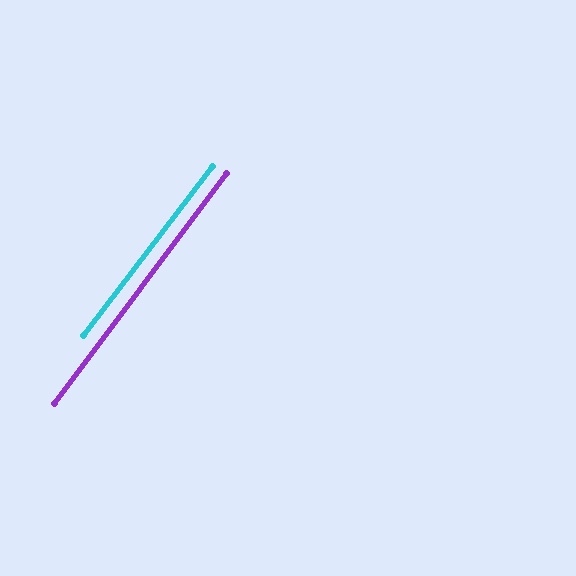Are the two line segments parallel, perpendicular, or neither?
Parallel — their directions differ by only 0.6°.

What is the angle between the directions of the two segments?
Approximately 1 degree.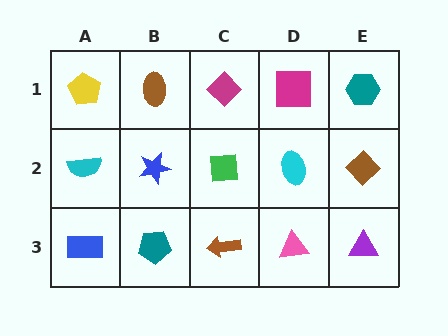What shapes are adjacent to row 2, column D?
A magenta square (row 1, column D), a pink triangle (row 3, column D), a green square (row 2, column C), a brown diamond (row 2, column E).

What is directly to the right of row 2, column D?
A brown diamond.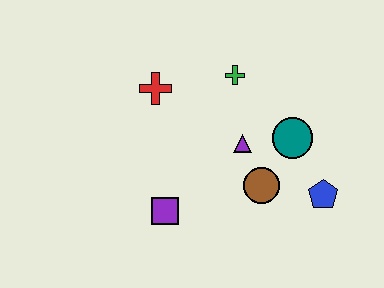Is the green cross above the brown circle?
Yes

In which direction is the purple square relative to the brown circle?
The purple square is to the left of the brown circle.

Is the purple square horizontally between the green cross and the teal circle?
No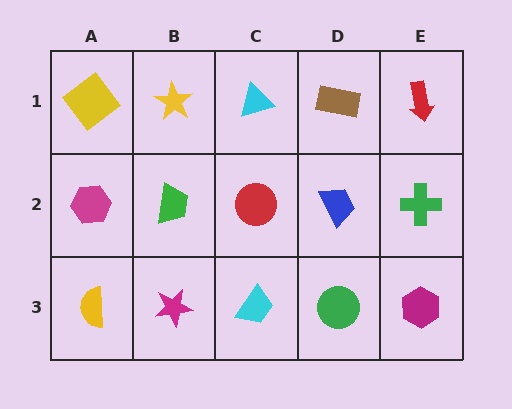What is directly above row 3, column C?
A red circle.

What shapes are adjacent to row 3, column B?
A green trapezoid (row 2, column B), a yellow semicircle (row 3, column A), a cyan trapezoid (row 3, column C).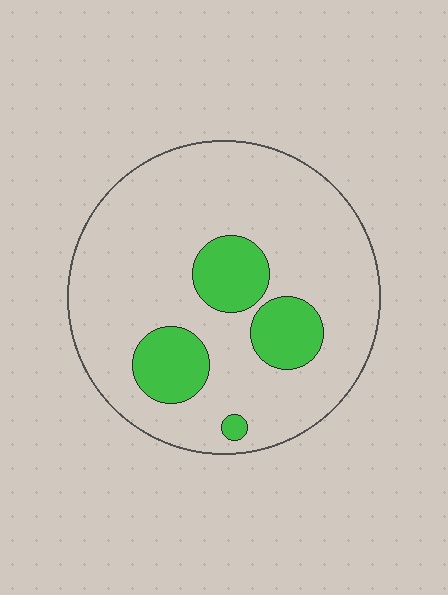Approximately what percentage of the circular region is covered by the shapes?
Approximately 20%.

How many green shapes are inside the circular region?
4.